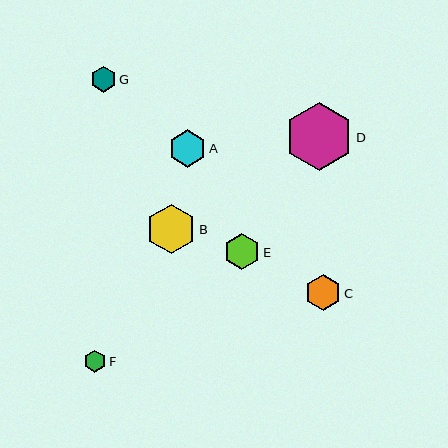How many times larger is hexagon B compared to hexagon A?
Hexagon B is approximately 1.3 times the size of hexagon A.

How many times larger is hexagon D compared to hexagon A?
Hexagon D is approximately 1.8 times the size of hexagon A.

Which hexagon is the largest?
Hexagon D is the largest with a size of approximately 67 pixels.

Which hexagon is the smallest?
Hexagon F is the smallest with a size of approximately 22 pixels.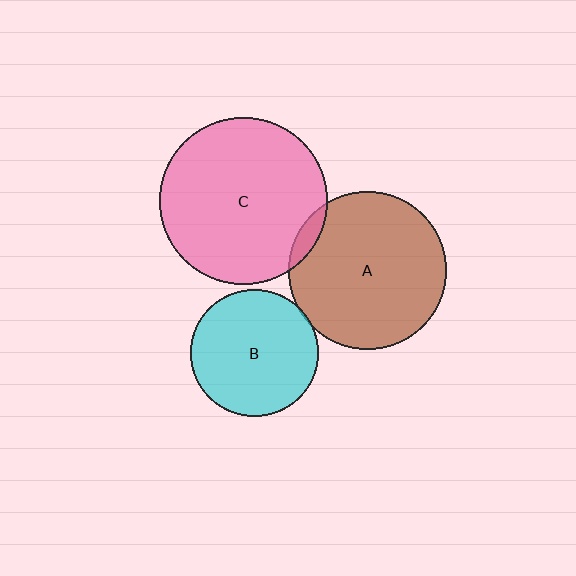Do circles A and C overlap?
Yes.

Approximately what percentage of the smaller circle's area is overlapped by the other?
Approximately 5%.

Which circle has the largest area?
Circle C (pink).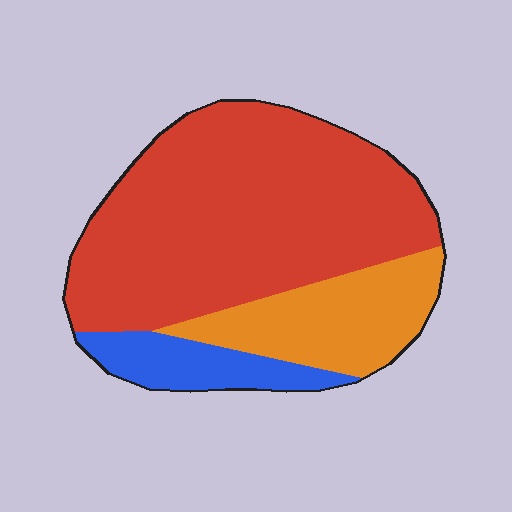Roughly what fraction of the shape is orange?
Orange takes up between a sixth and a third of the shape.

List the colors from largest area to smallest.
From largest to smallest: red, orange, blue.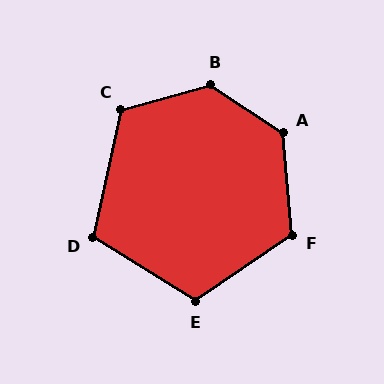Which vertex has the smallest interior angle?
D, at approximately 110 degrees.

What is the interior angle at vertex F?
Approximately 119 degrees (obtuse).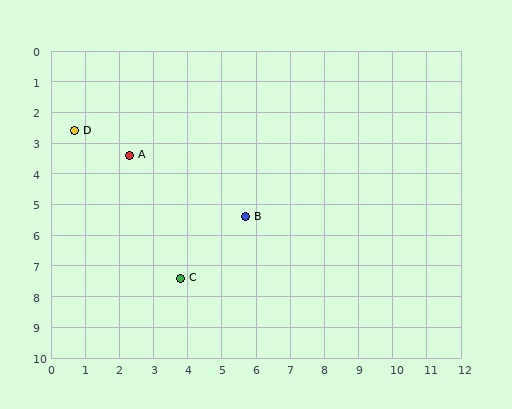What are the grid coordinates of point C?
Point C is at approximately (3.8, 7.4).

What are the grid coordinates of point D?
Point D is at approximately (0.7, 2.6).